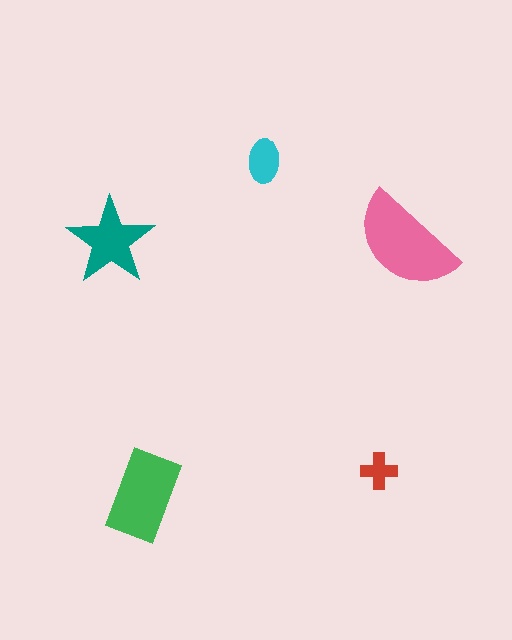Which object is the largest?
The pink semicircle.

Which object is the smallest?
The red cross.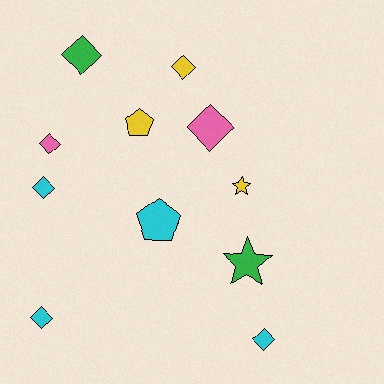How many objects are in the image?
There are 11 objects.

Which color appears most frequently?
Cyan, with 4 objects.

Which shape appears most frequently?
Diamond, with 7 objects.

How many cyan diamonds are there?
There are 3 cyan diamonds.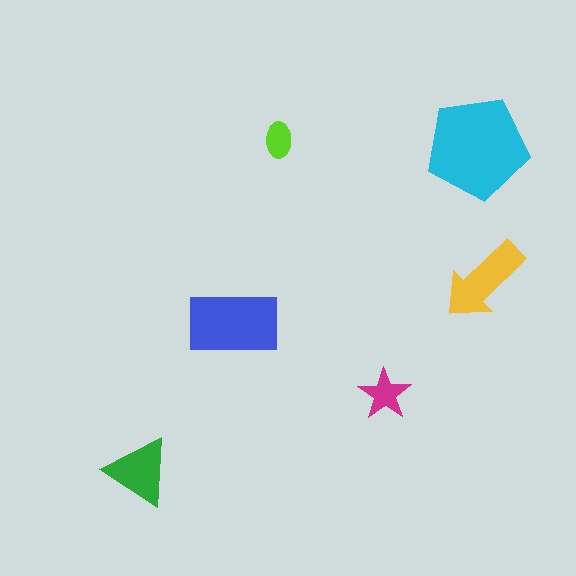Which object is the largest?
The cyan pentagon.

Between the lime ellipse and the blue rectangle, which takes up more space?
The blue rectangle.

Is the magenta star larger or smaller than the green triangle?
Smaller.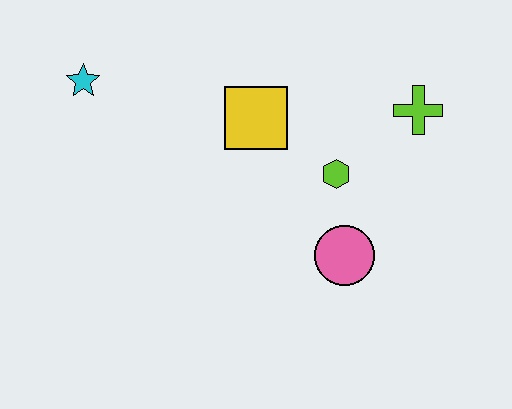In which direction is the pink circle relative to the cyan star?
The pink circle is to the right of the cyan star.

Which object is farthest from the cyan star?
The lime cross is farthest from the cyan star.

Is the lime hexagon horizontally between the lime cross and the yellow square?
Yes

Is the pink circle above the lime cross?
No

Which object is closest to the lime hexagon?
The pink circle is closest to the lime hexagon.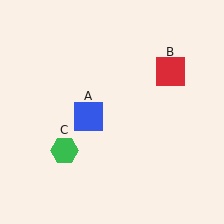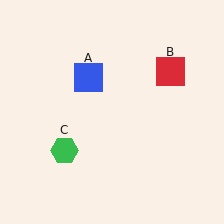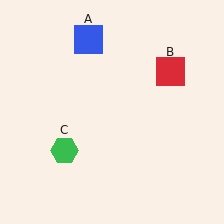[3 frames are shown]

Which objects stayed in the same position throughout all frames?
Red square (object B) and green hexagon (object C) remained stationary.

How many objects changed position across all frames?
1 object changed position: blue square (object A).